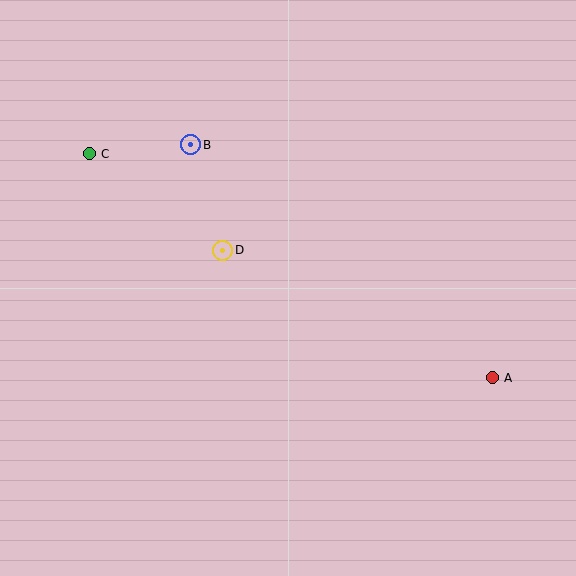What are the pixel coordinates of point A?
Point A is at (492, 378).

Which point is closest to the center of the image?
Point D at (223, 250) is closest to the center.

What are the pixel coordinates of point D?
Point D is at (223, 250).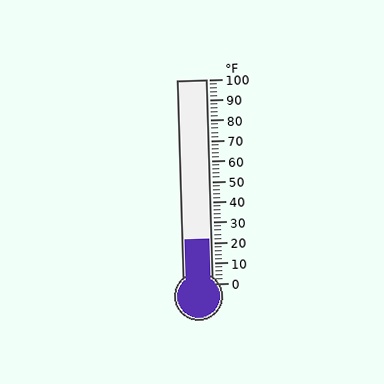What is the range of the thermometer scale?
The thermometer scale ranges from 0°F to 100°F.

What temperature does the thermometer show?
The thermometer shows approximately 22°F.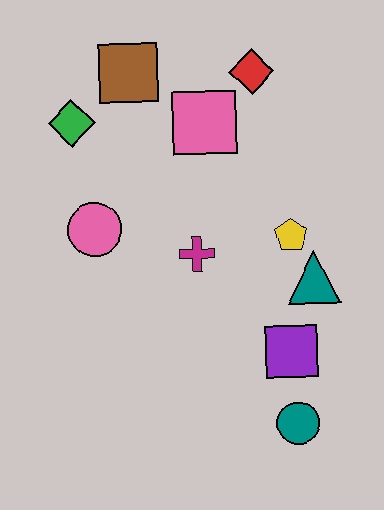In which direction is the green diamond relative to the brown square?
The green diamond is to the left of the brown square.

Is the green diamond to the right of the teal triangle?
No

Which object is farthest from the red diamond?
The teal circle is farthest from the red diamond.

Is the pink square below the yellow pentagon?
No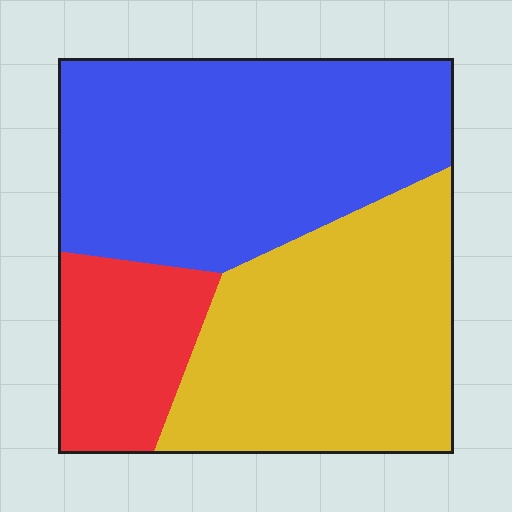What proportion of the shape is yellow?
Yellow covers around 40% of the shape.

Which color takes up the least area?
Red, at roughly 15%.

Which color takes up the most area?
Blue, at roughly 45%.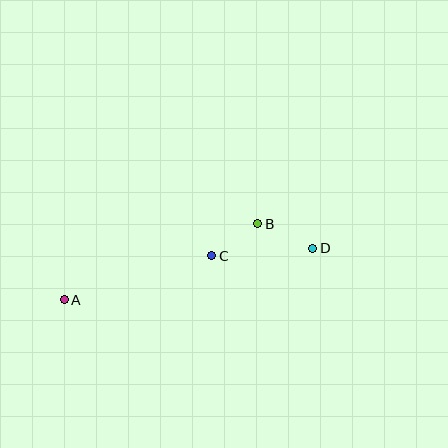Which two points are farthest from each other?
Points A and D are farthest from each other.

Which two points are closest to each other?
Points B and C are closest to each other.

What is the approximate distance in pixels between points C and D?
The distance between C and D is approximately 101 pixels.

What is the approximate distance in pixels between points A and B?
The distance between A and B is approximately 208 pixels.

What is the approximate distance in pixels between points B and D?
The distance between B and D is approximately 60 pixels.